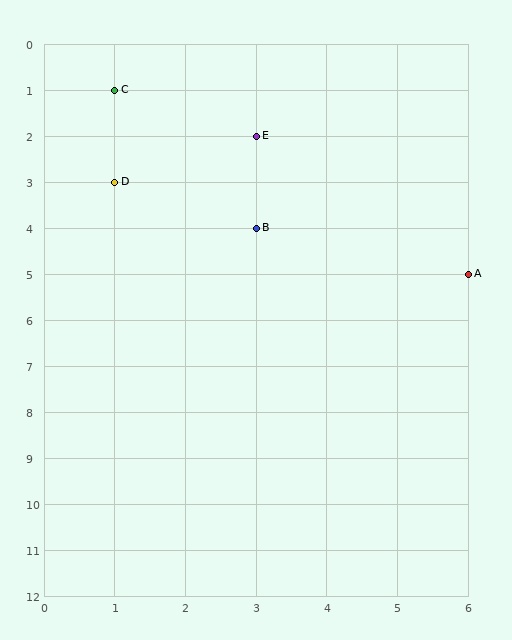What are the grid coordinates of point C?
Point C is at grid coordinates (1, 1).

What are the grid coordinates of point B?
Point B is at grid coordinates (3, 4).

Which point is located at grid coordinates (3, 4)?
Point B is at (3, 4).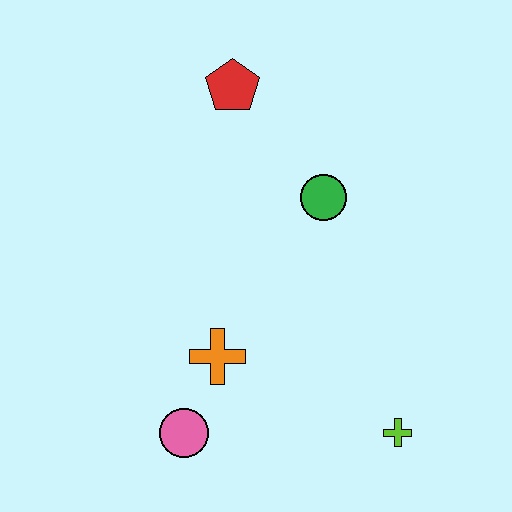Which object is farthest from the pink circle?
The red pentagon is farthest from the pink circle.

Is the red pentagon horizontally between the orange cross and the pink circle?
No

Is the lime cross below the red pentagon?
Yes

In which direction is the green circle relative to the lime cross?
The green circle is above the lime cross.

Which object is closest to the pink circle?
The orange cross is closest to the pink circle.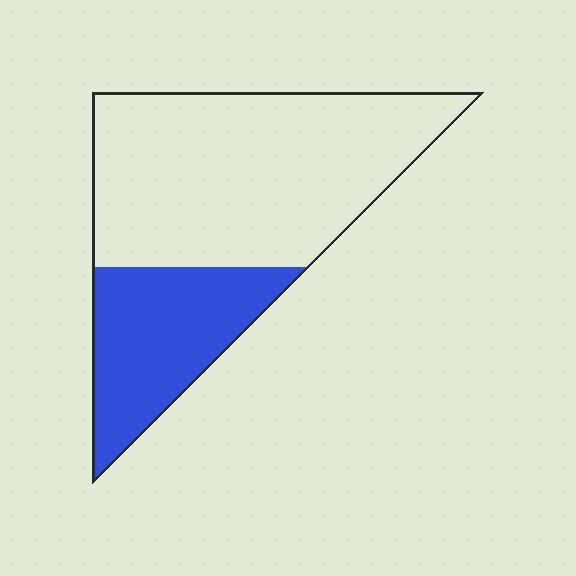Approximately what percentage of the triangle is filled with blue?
Approximately 30%.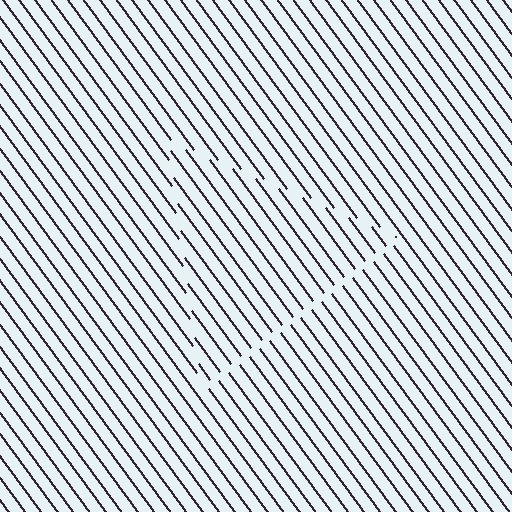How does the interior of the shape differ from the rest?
The interior of the shape contains the same grating, shifted by half a period — the contour is defined by the phase discontinuity where line-ends from the inner and outer gratings abut.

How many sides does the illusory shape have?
3 sides — the line-ends trace a triangle.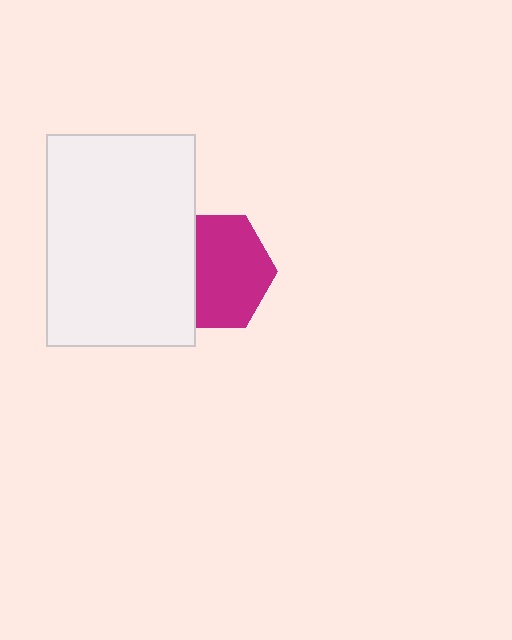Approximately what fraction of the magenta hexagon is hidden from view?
Roughly 32% of the magenta hexagon is hidden behind the white rectangle.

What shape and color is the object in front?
The object in front is a white rectangle.